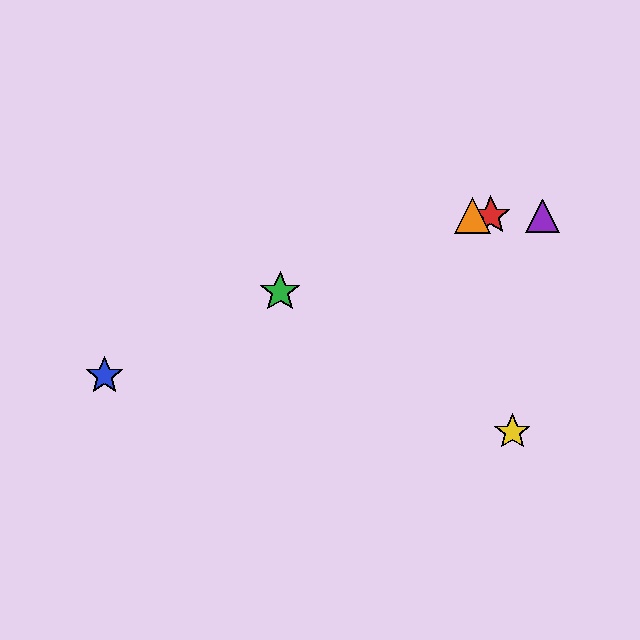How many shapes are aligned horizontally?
3 shapes (the red star, the purple triangle, the orange triangle) are aligned horizontally.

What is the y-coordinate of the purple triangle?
The purple triangle is at y≈216.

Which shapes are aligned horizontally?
The red star, the purple triangle, the orange triangle are aligned horizontally.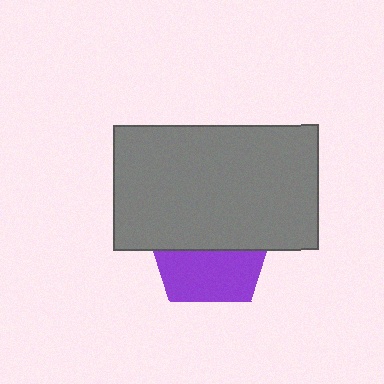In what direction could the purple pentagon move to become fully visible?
The purple pentagon could move down. That would shift it out from behind the gray rectangle entirely.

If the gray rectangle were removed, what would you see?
You would see the complete purple pentagon.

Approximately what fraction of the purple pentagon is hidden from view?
Roughly 57% of the purple pentagon is hidden behind the gray rectangle.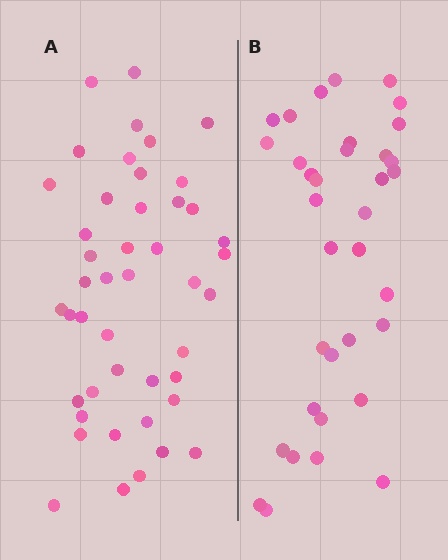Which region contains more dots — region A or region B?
Region A (the left region) has more dots.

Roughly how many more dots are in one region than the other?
Region A has roughly 10 or so more dots than region B.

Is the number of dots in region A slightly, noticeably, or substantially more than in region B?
Region A has noticeably more, but not dramatically so. The ratio is roughly 1.3 to 1.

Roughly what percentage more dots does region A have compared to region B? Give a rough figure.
About 30% more.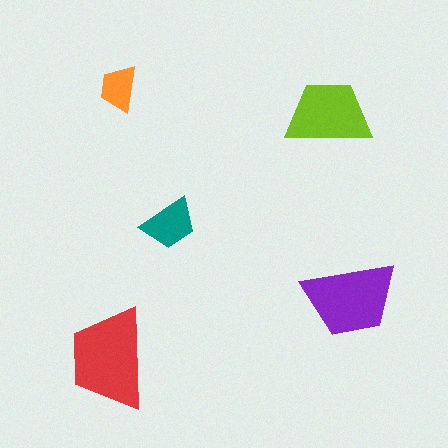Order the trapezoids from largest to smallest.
the red one, the purple one, the lime one, the teal one, the orange one.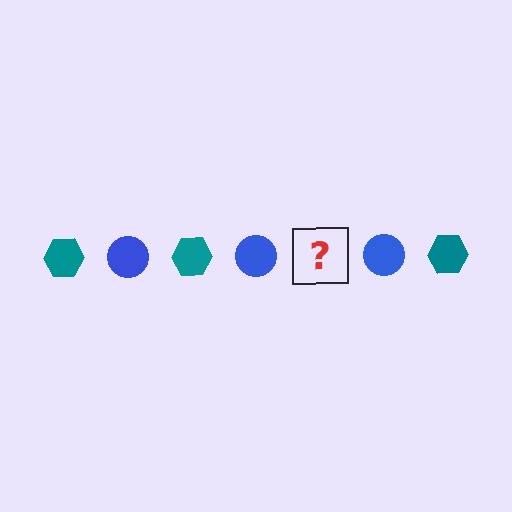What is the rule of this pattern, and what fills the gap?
The rule is that the pattern alternates between teal hexagon and blue circle. The gap should be filled with a teal hexagon.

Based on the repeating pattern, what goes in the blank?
The blank should be a teal hexagon.